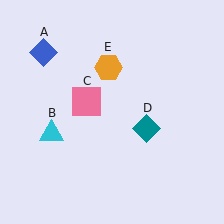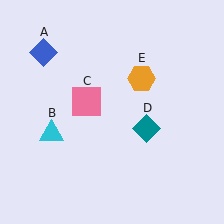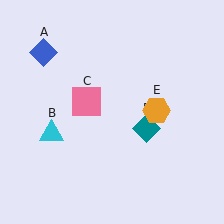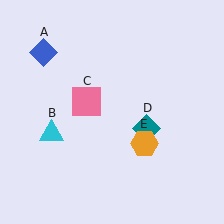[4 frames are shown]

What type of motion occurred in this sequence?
The orange hexagon (object E) rotated clockwise around the center of the scene.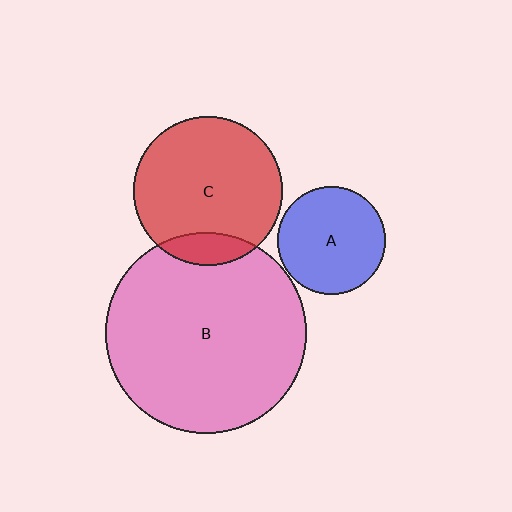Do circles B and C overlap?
Yes.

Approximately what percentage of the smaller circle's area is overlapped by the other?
Approximately 15%.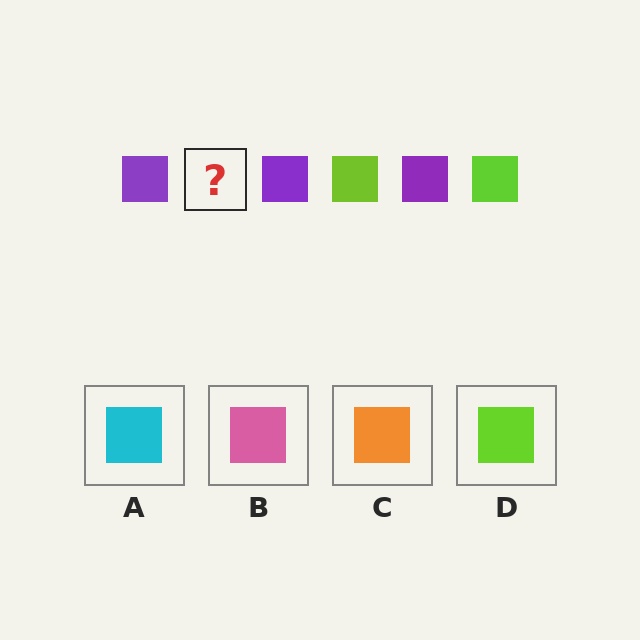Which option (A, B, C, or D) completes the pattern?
D.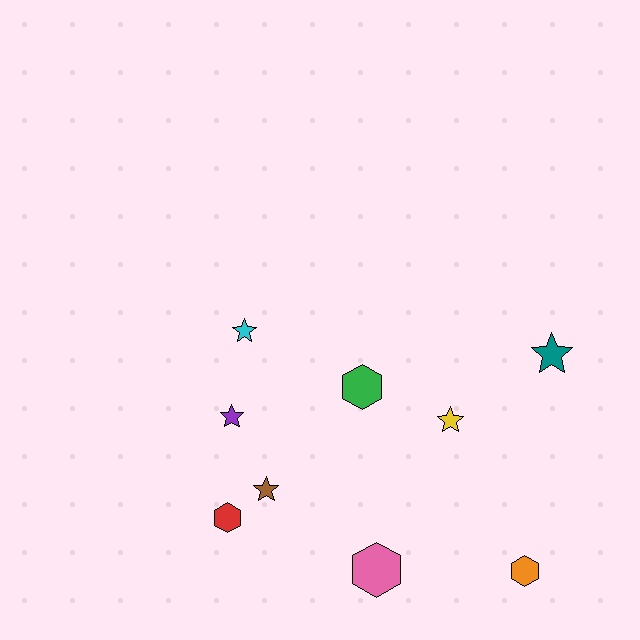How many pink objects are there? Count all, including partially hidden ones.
There is 1 pink object.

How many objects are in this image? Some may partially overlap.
There are 9 objects.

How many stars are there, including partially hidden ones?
There are 5 stars.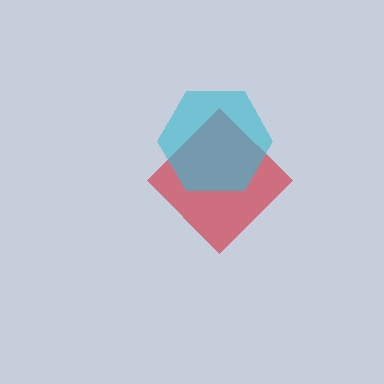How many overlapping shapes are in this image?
There are 2 overlapping shapes in the image.